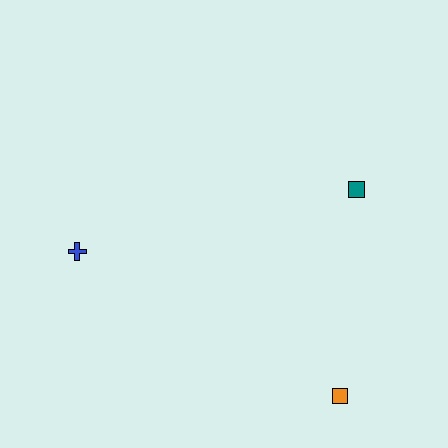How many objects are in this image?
There are 3 objects.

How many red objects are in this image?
There are no red objects.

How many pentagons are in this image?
There are no pentagons.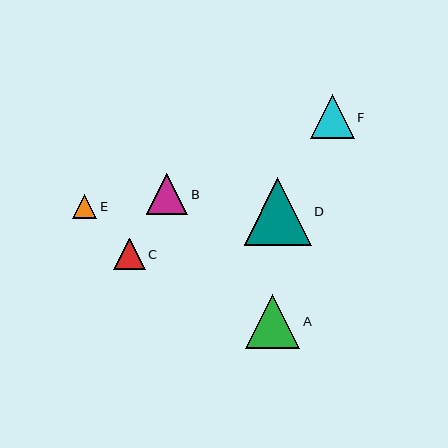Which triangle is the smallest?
Triangle E is the smallest with a size of approximately 24 pixels.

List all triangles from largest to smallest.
From largest to smallest: D, A, F, B, C, E.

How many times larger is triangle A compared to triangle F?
Triangle A is approximately 1.2 times the size of triangle F.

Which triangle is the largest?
Triangle D is the largest with a size of approximately 67 pixels.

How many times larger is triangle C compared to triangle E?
Triangle C is approximately 1.3 times the size of triangle E.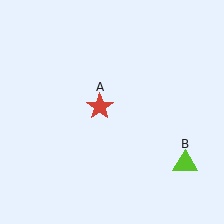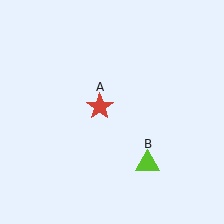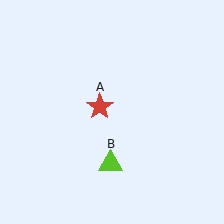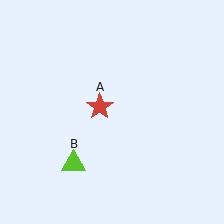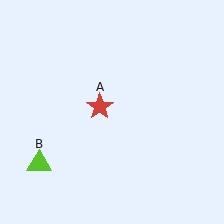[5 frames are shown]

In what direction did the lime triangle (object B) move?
The lime triangle (object B) moved left.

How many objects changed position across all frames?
1 object changed position: lime triangle (object B).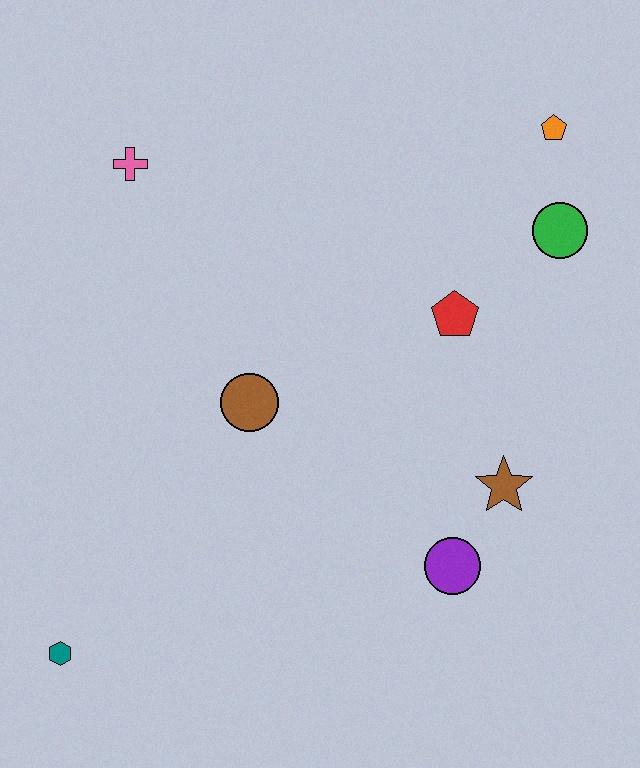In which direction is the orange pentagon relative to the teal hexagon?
The orange pentagon is above the teal hexagon.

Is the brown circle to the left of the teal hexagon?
No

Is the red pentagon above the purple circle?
Yes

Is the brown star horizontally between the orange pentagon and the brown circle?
Yes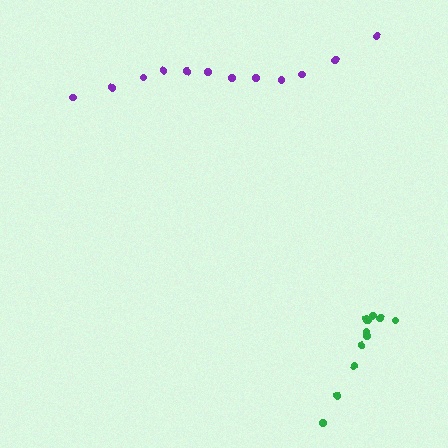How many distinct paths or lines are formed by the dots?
There are 2 distinct paths.